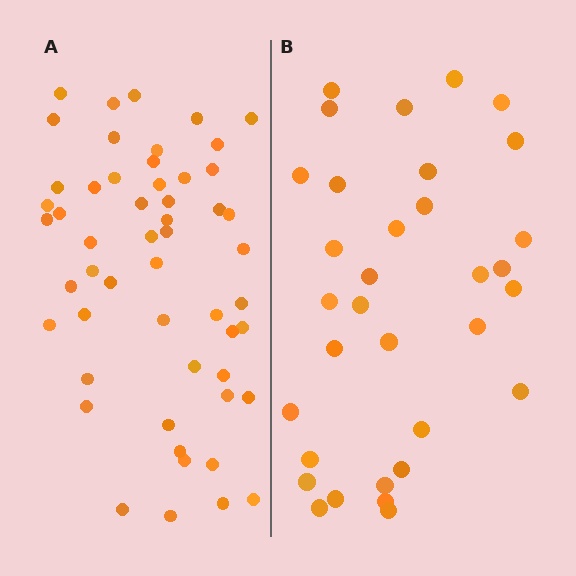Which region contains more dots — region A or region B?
Region A (the left region) has more dots.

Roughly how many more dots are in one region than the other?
Region A has approximately 20 more dots than region B.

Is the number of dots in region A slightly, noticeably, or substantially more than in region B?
Region A has substantially more. The ratio is roughly 1.6 to 1.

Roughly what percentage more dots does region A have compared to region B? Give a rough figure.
About 60% more.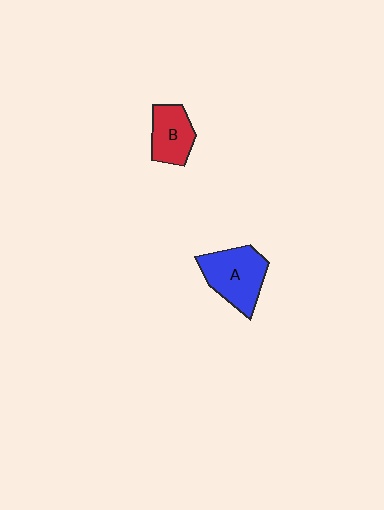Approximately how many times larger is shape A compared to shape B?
Approximately 1.4 times.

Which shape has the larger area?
Shape A (blue).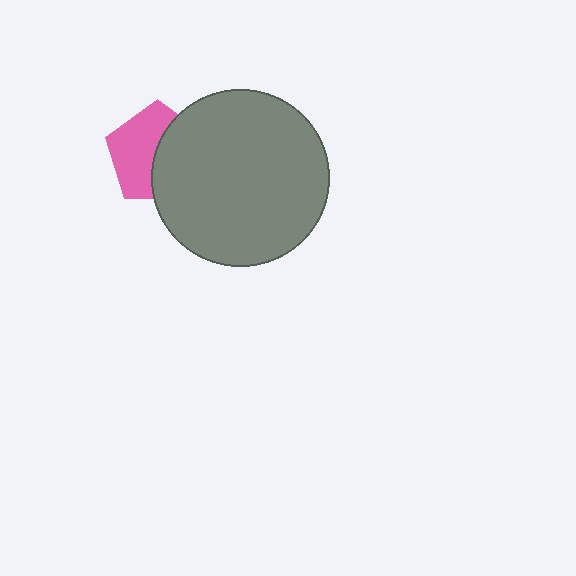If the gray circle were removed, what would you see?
You would see the complete pink pentagon.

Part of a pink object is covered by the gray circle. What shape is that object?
It is a pentagon.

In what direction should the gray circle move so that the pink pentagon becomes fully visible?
The gray circle should move right. That is the shortest direction to clear the overlap and leave the pink pentagon fully visible.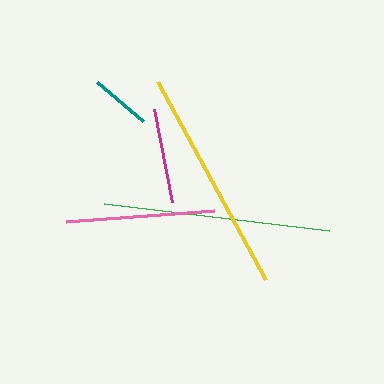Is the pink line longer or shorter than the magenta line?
The pink line is longer than the magenta line.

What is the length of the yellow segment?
The yellow segment is approximately 225 pixels long.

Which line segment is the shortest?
The teal line is the shortest at approximately 60 pixels.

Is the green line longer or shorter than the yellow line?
The green line is longer than the yellow line.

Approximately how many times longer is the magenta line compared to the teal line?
The magenta line is approximately 1.6 times the length of the teal line.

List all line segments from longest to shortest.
From longest to shortest: green, yellow, pink, magenta, teal.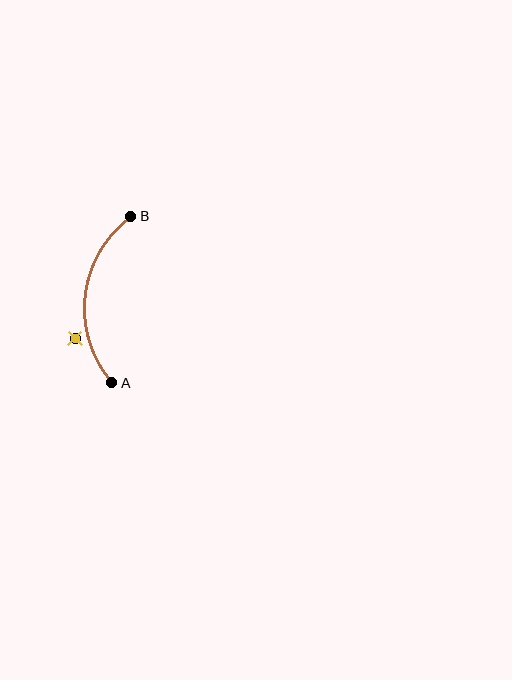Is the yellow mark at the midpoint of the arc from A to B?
No — the yellow mark does not lie on the arc at all. It sits slightly outside the curve.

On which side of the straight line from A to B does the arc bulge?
The arc bulges to the left of the straight line connecting A and B.